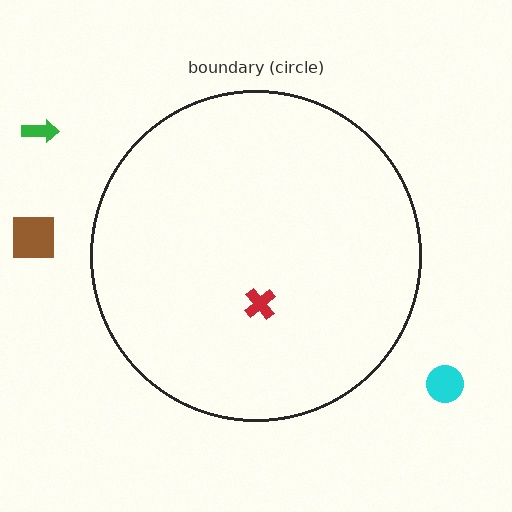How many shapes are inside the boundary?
1 inside, 3 outside.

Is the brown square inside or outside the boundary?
Outside.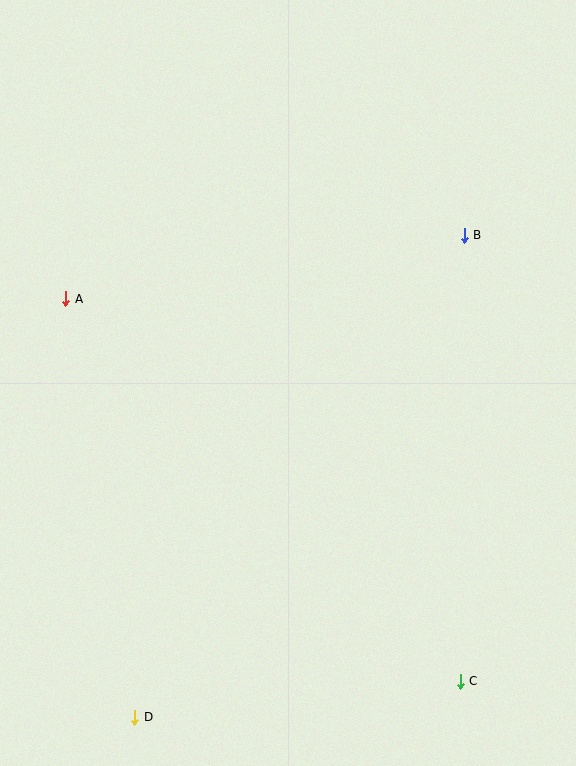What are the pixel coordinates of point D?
Point D is at (135, 717).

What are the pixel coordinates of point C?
Point C is at (460, 681).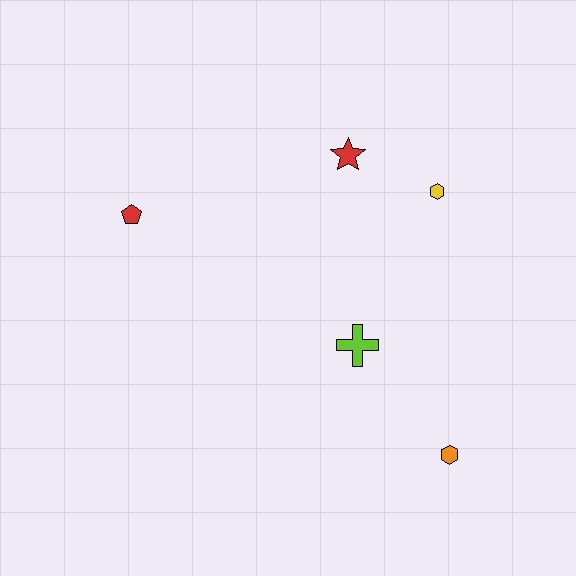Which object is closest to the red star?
The yellow hexagon is closest to the red star.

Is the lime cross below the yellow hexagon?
Yes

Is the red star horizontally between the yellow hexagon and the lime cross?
No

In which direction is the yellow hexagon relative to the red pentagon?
The yellow hexagon is to the right of the red pentagon.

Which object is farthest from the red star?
The orange hexagon is farthest from the red star.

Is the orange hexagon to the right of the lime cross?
Yes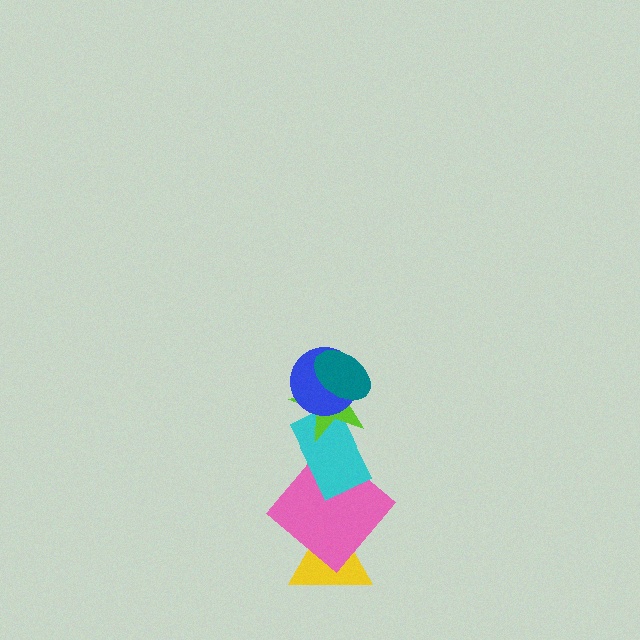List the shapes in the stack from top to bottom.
From top to bottom: the teal ellipse, the blue circle, the lime star, the cyan rectangle, the pink diamond, the yellow triangle.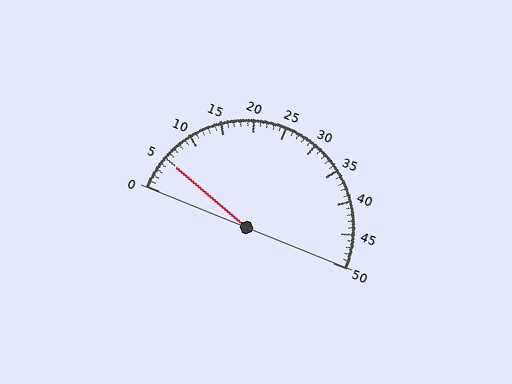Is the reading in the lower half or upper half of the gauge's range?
The reading is in the lower half of the range (0 to 50).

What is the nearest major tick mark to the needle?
The nearest major tick mark is 5.